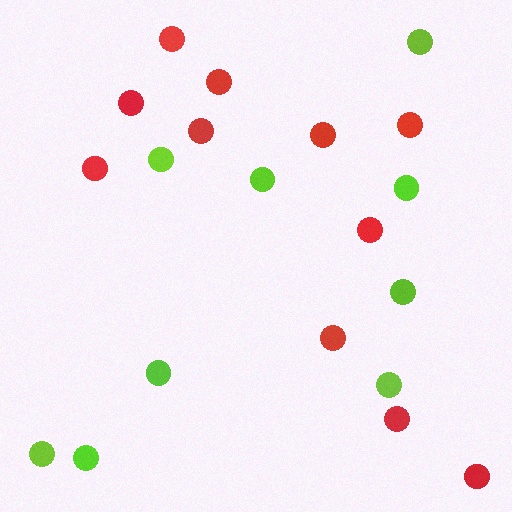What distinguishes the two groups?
There are 2 groups: one group of red circles (11) and one group of lime circles (9).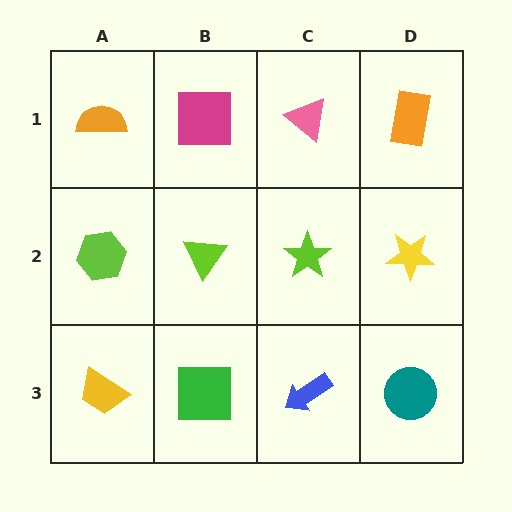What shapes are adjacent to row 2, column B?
A magenta square (row 1, column B), a green square (row 3, column B), a lime hexagon (row 2, column A), a lime star (row 2, column C).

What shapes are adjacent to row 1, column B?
A lime triangle (row 2, column B), an orange semicircle (row 1, column A), a pink triangle (row 1, column C).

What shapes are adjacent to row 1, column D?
A yellow star (row 2, column D), a pink triangle (row 1, column C).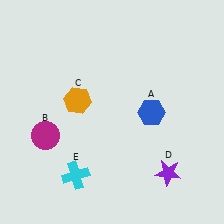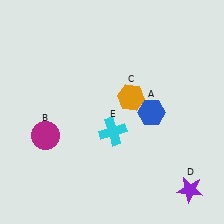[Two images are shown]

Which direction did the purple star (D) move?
The purple star (D) moved right.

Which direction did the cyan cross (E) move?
The cyan cross (E) moved up.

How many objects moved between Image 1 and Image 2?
3 objects moved between the two images.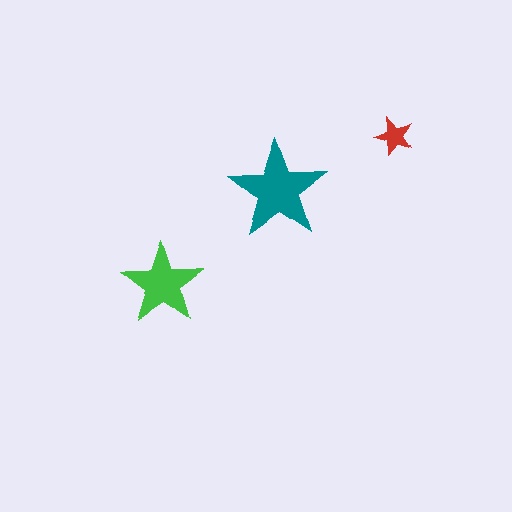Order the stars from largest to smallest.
the teal one, the green one, the red one.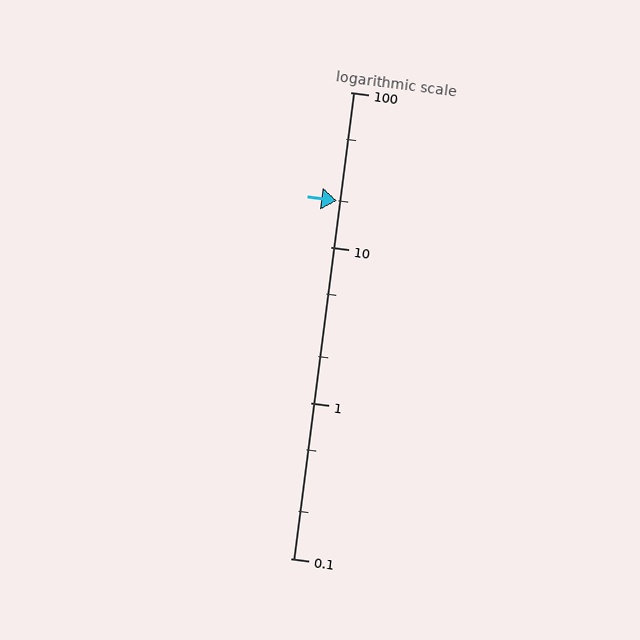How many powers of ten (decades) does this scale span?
The scale spans 3 decades, from 0.1 to 100.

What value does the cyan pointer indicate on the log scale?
The pointer indicates approximately 20.